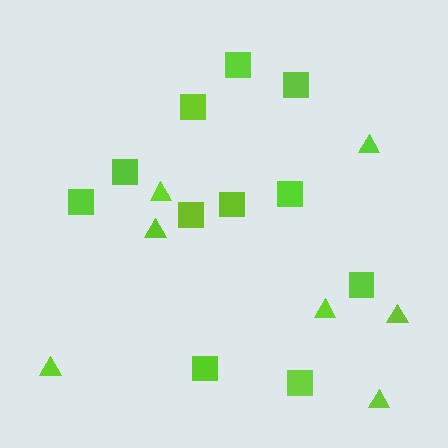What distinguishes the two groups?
There are 2 groups: one group of triangles (7) and one group of squares (11).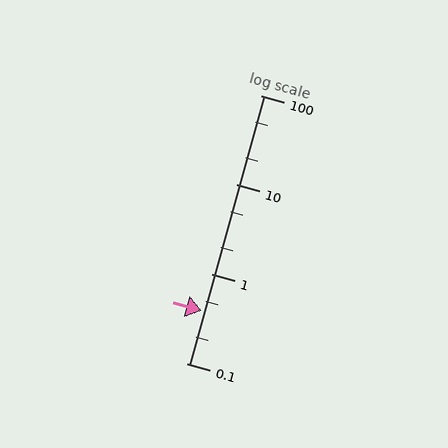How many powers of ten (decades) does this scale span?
The scale spans 3 decades, from 0.1 to 100.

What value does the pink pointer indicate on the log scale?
The pointer indicates approximately 0.39.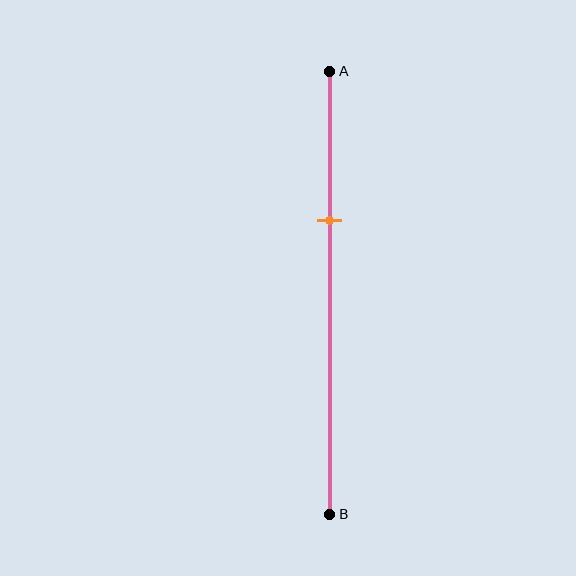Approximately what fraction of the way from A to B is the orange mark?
The orange mark is approximately 35% of the way from A to B.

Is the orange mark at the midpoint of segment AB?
No, the mark is at about 35% from A, not at the 50% midpoint.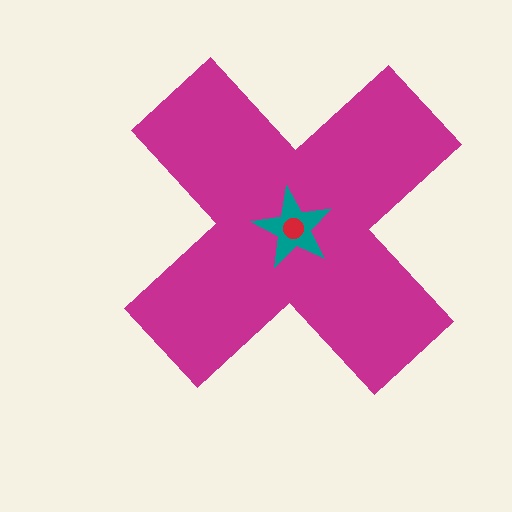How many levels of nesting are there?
3.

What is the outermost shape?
The magenta cross.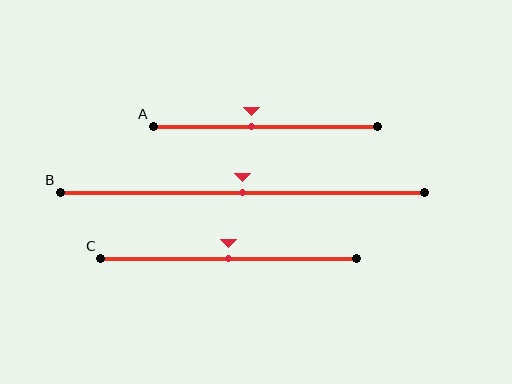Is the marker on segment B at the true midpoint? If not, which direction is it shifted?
Yes, the marker on segment B is at the true midpoint.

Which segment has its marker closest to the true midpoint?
Segment B has its marker closest to the true midpoint.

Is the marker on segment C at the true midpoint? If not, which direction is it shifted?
Yes, the marker on segment C is at the true midpoint.